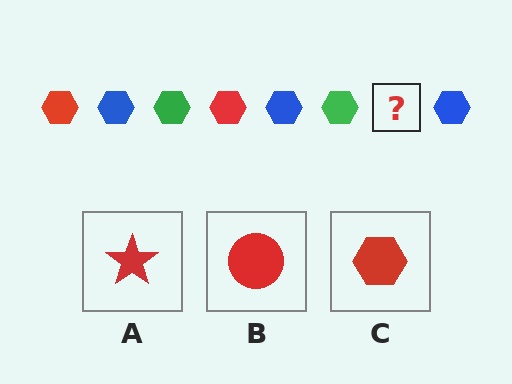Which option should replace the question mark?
Option C.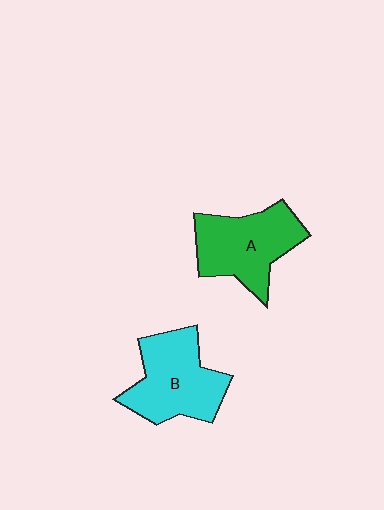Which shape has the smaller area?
Shape A (green).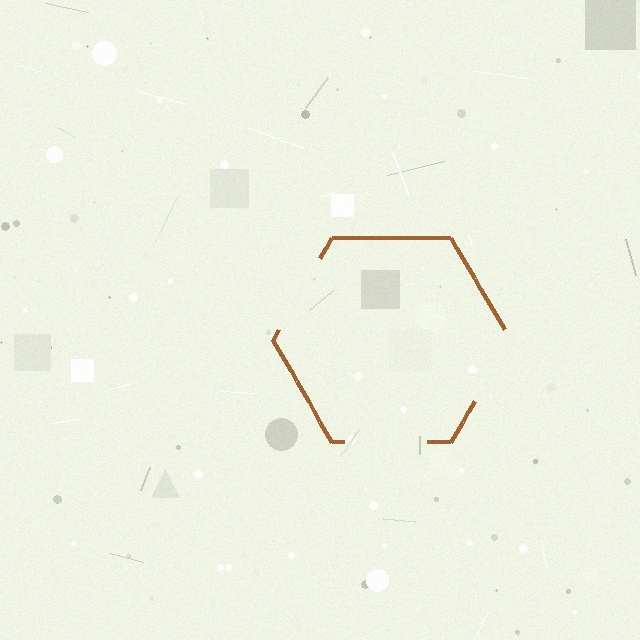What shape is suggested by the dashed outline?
The dashed outline suggests a hexagon.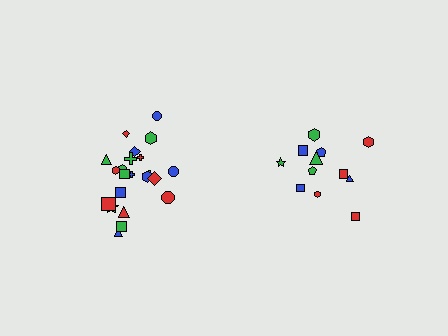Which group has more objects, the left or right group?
The left group.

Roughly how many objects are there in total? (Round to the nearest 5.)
Roughly 35 objects in total.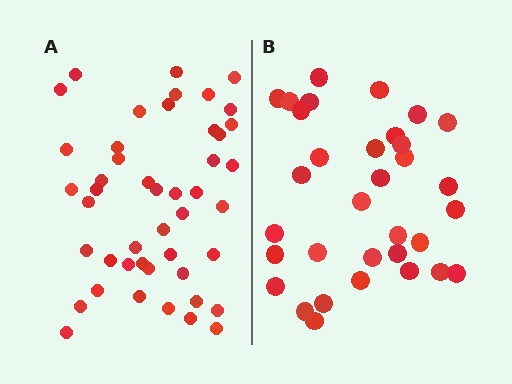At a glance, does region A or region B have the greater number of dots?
Region A (the left region) has more dots.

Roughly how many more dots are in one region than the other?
Region A has approximately 15 more dots than region B.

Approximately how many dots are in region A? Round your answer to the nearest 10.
About 50 dots. (The exact count is 46, which rounds to 50.)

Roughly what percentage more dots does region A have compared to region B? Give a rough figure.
About 40% more.